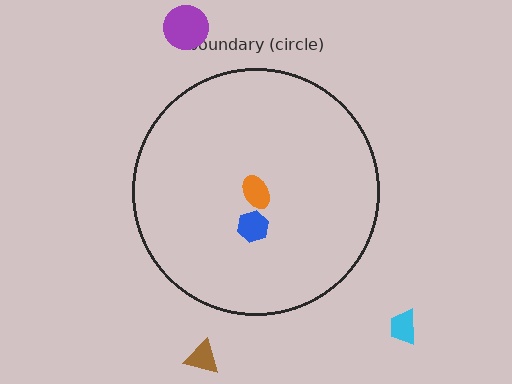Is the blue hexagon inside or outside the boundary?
Inside.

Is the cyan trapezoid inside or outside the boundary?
Outside.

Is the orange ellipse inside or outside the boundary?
Inside.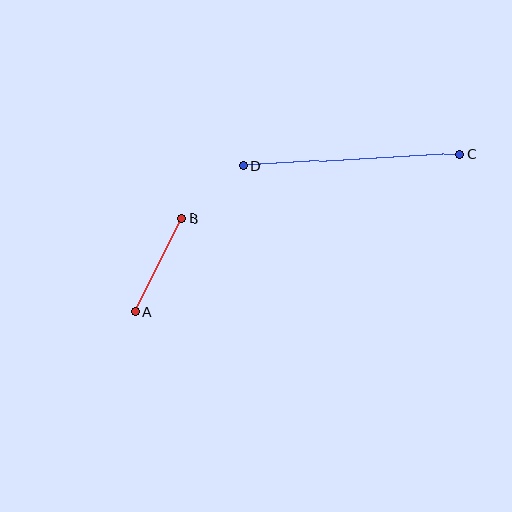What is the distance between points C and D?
The distance is approximately 217 pixels.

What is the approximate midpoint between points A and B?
The midpoint is at approximately (158, 265) pixels.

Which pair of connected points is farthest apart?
Points C and D are farthest apart.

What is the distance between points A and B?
The distance is approximately 104 pixels.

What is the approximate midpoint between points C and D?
The midpoint is at approximately (351, 160) pixels.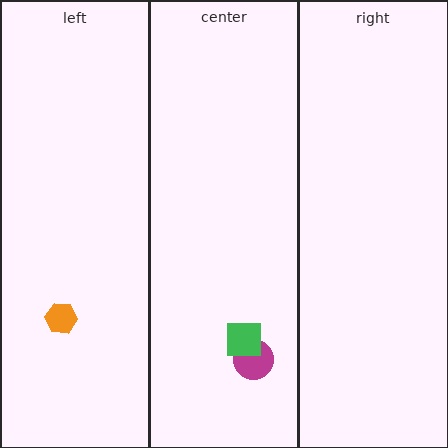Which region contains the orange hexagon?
The left region.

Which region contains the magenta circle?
The center region.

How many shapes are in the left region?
1.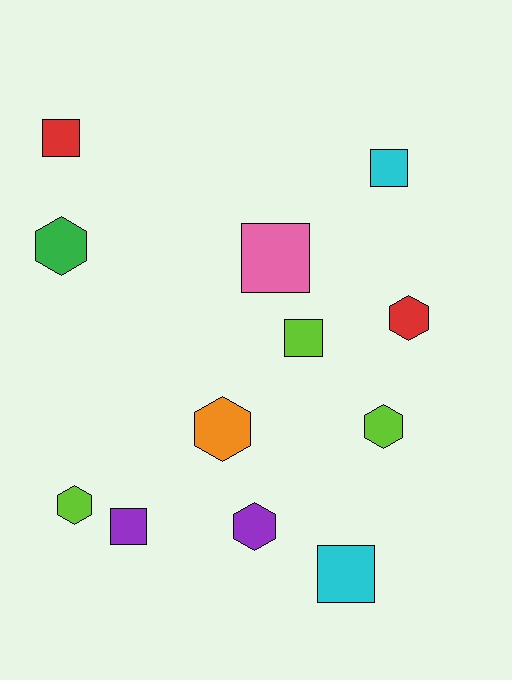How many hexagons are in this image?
There are 6 hexagons.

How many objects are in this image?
There are 12 objects.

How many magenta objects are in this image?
There are no magenta objects.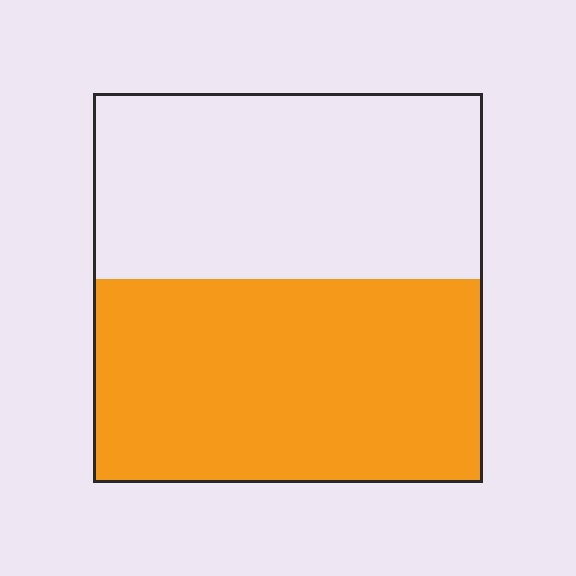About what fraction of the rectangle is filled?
About one half (1/2).